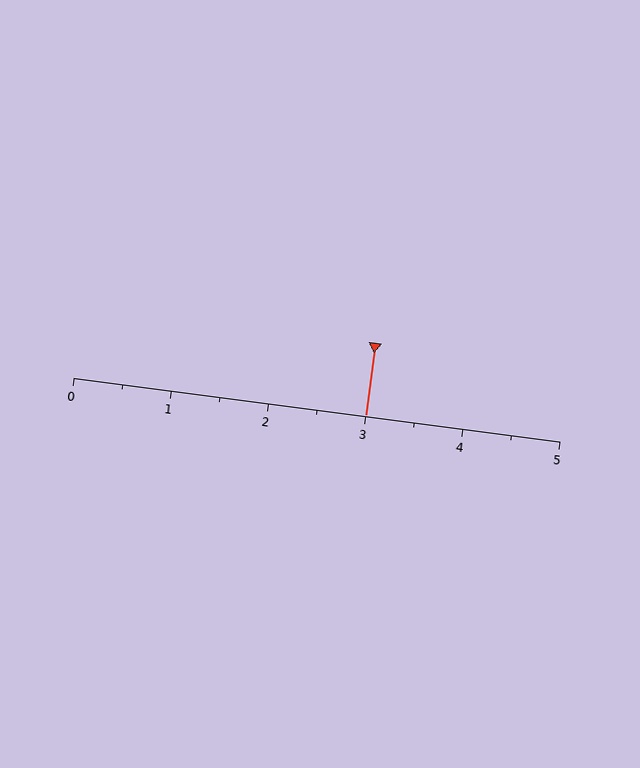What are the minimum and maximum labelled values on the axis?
The axis runs from 0 to 5.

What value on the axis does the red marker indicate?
The marker indicates approximately 3.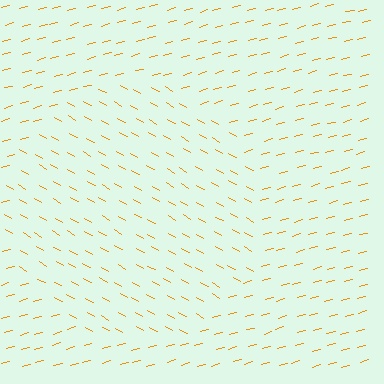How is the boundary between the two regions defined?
The boundary is defined purely by a change in line orientation (approximately 45 degrees difference). All lines are the same color and thickness.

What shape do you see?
I see a circle.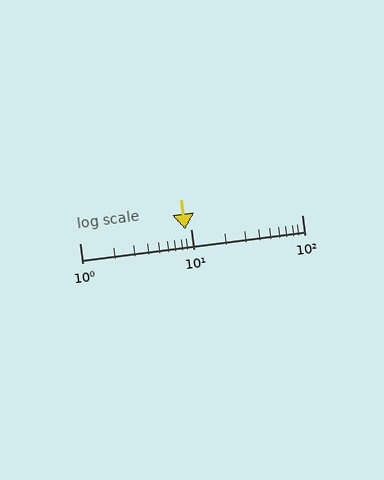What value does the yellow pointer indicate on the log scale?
The pointer indicates approximately 8.9.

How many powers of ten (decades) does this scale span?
The scale spans 2 decades, from 1 to 100.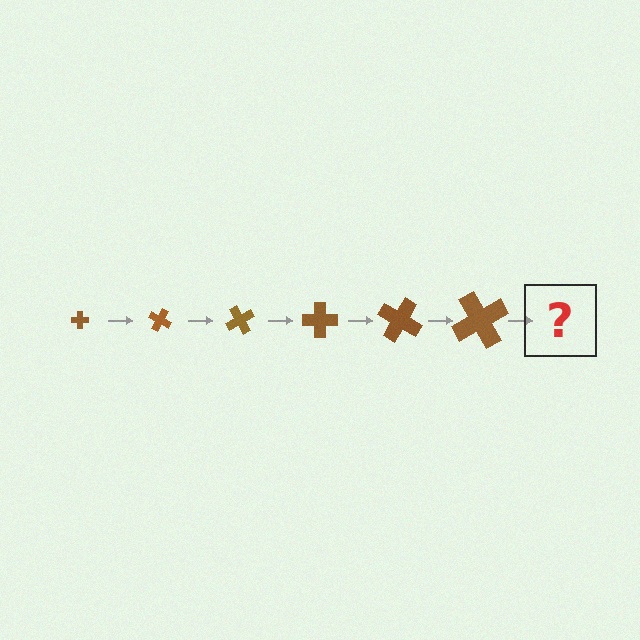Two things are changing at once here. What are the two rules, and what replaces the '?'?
The two rules are that the cross grows larger each step and it rotates 30 degrees each step. The '?' should be a cross, larger than the previous one and rotated 180 degrees from the start.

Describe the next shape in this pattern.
It should be a cross, larger than the previous one and rotated 180 degrees from the start.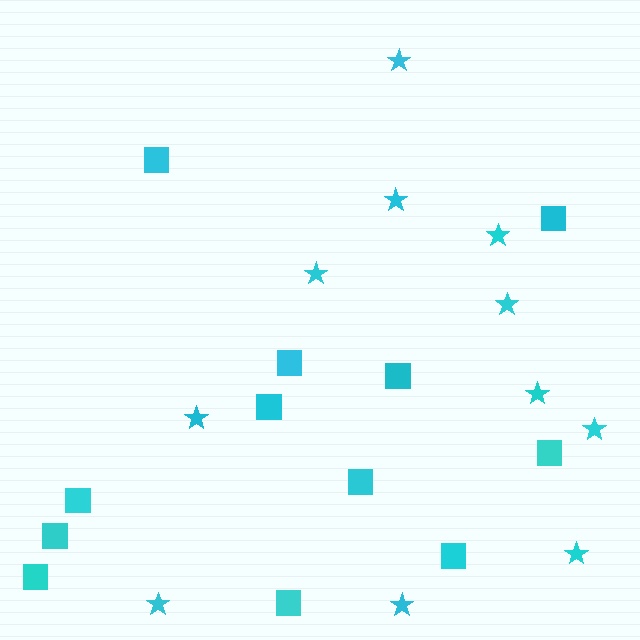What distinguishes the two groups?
There are 2 groups: one group of squares (12) and one group of stars (11).